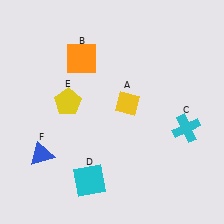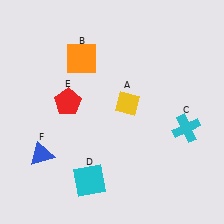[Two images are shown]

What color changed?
The pentagon (E) changed from yellow in Image 1 to red in Image 2.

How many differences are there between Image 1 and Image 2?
There is 1 difference between the two images.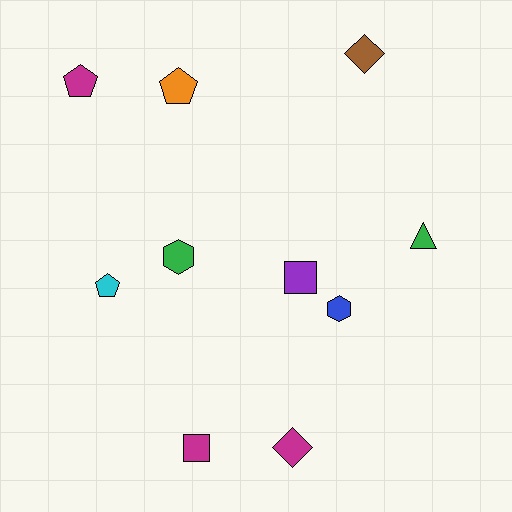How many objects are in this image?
There are 10 objects.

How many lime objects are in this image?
There are no lime objects.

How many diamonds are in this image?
There are 2 diamonds.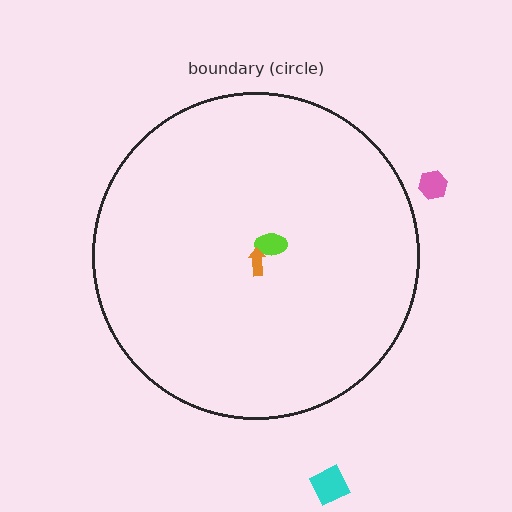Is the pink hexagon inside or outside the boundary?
Outside.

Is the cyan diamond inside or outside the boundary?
Outside.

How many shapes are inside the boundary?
2 inside, 2 outside.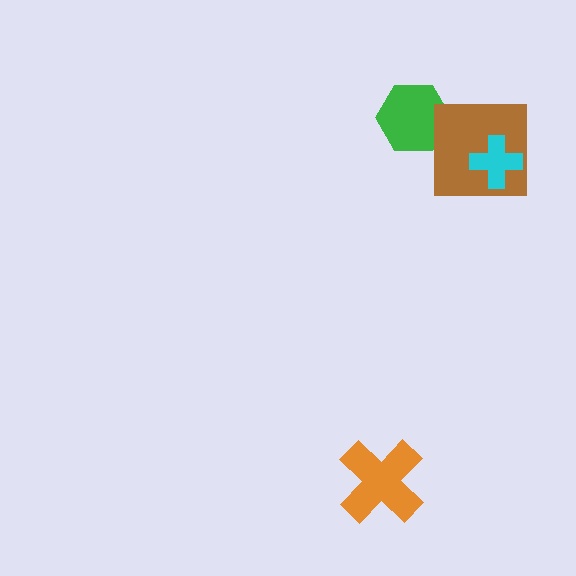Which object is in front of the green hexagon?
The brown square is in front of the green hexagon.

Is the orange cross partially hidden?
No, no other shape covers it.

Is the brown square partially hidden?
Yes, it is partially covered by another shape.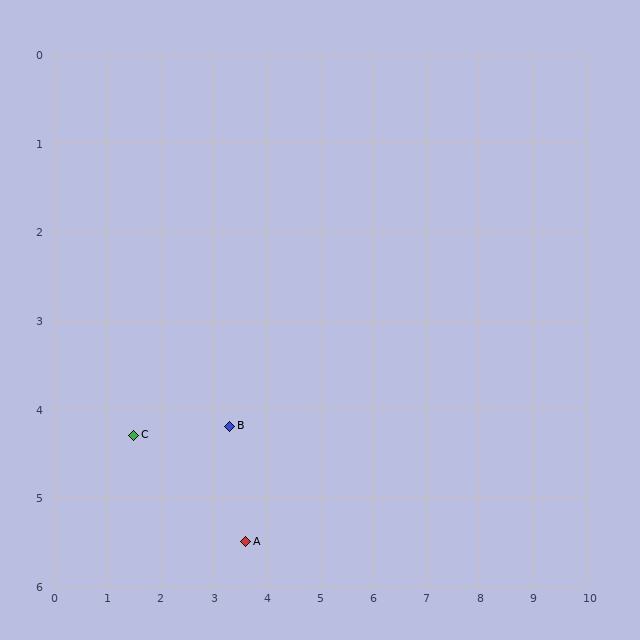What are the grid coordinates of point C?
Point C is at approximately (1.5, 4.3).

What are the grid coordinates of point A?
Point A is at approximately (3.6, 5.5).